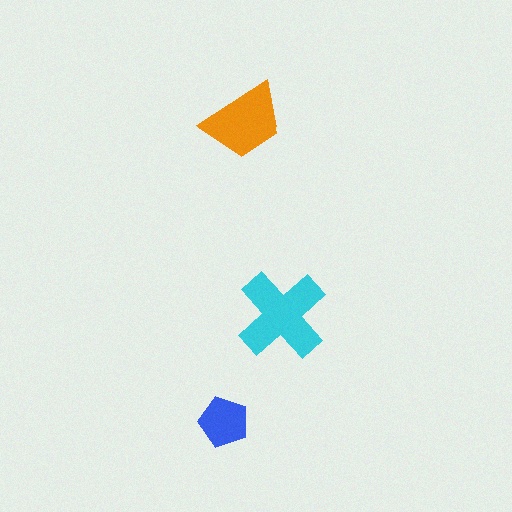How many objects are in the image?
There are 3 objects in the image.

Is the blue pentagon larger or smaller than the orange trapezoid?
Smaller.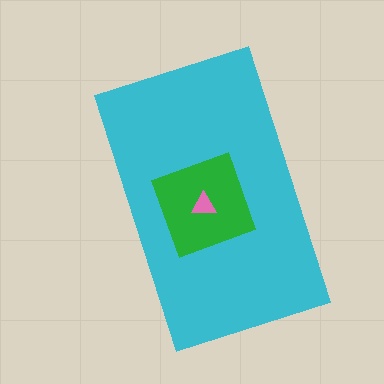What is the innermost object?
The pink triangle.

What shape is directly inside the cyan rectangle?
The green diamond.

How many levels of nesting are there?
3.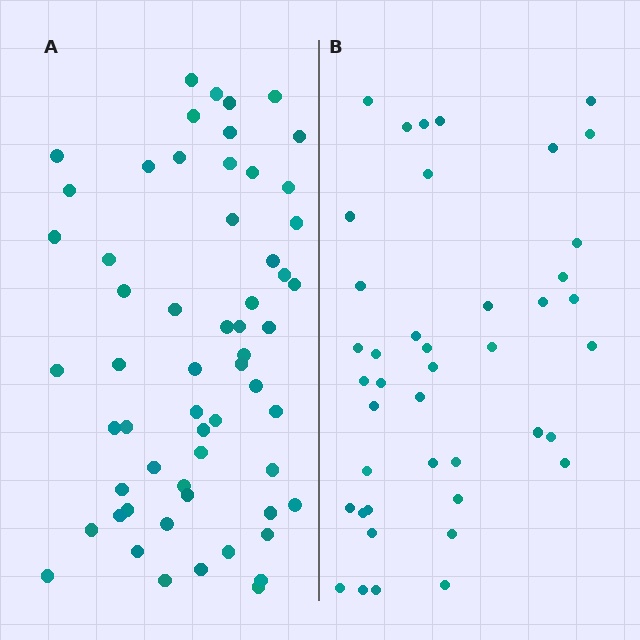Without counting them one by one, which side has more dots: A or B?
Region A (the left region) has more dots.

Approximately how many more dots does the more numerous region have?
Region A has approximately 15 more dots than region B.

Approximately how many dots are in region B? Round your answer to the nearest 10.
About 40 dots. (The exact count is 42, which rounds to 40.)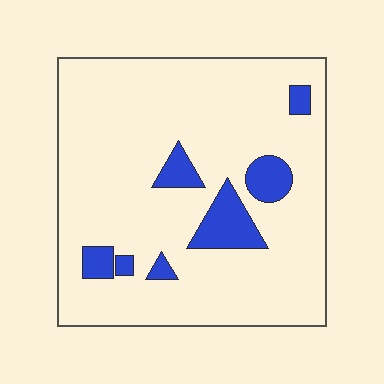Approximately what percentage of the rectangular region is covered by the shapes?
Approximately 10%.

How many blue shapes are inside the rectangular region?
7.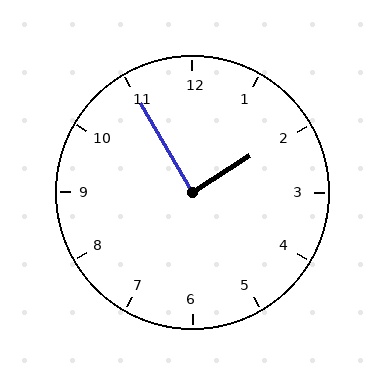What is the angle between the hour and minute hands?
Approximately 88 degrees.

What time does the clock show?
1:55.